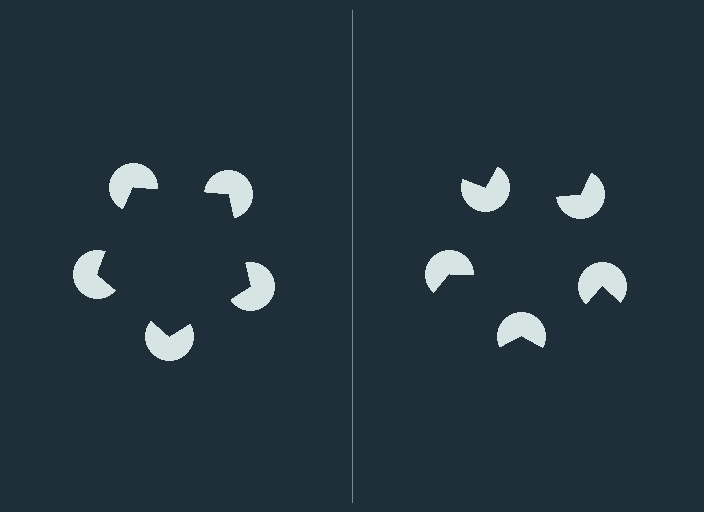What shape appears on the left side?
An illusory pentagon.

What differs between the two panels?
The pac-man discs are positioned identically on both sides; only the wedge orientations differ. On the left they align to a pentagon; on the right they are misaligned.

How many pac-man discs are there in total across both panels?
10 — 5 on each side.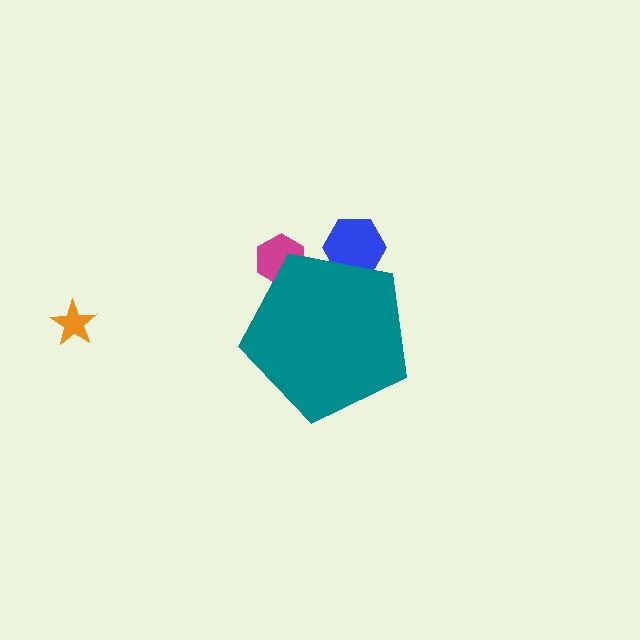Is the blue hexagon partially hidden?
Yes, the blue hexagon is partially hidden behind the teal pentagon.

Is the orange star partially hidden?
No, the orange star is fully visible.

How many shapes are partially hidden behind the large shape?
2 shapes are partially hidden.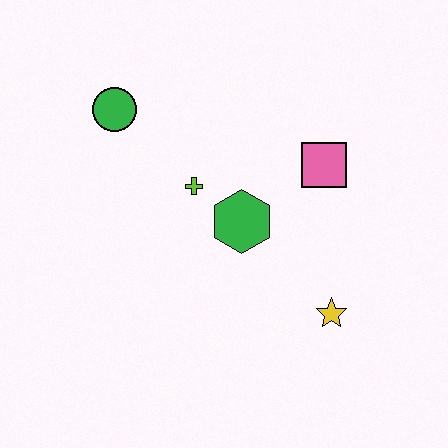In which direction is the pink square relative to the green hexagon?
The pink square is to the right of the green hexagon.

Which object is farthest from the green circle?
The yellow star is farthest from the green circle.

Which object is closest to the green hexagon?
The lime cross is closest to the green hexagon.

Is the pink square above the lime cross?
Yes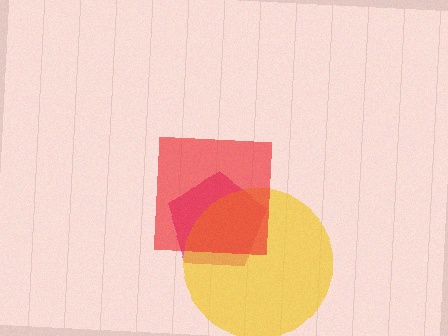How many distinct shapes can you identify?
There are 3 distinct shapes: a magenta pentagon, a yellow circle, a red square.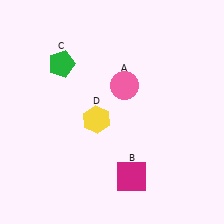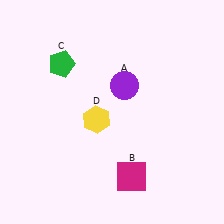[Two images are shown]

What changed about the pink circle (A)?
In Image 1, A is pink. In Image 2, it changed to purple.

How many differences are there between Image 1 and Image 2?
There is 1 difference between the two images.